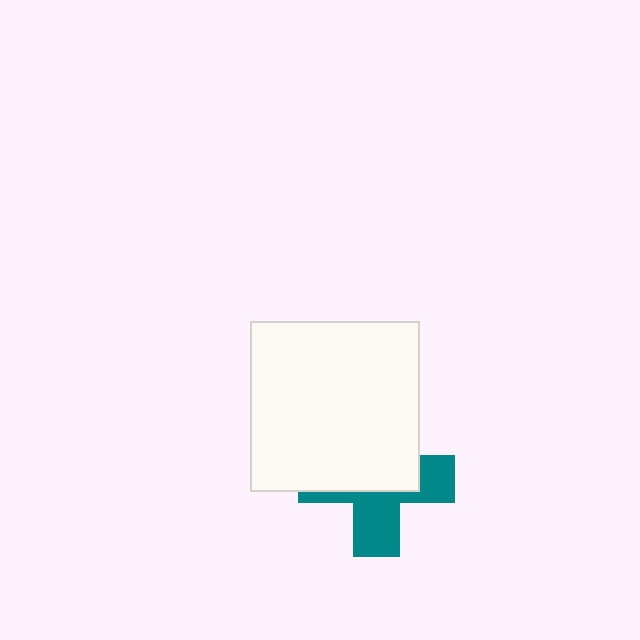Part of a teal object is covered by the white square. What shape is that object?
It is a cross.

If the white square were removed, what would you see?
You would see the complete teal cross.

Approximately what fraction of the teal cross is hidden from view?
Roughly 55% of the teal cross is hidden behind the white square.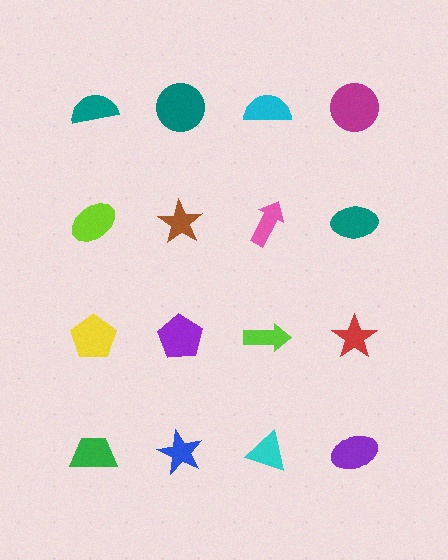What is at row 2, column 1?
A lime ellipse.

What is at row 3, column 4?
A red star.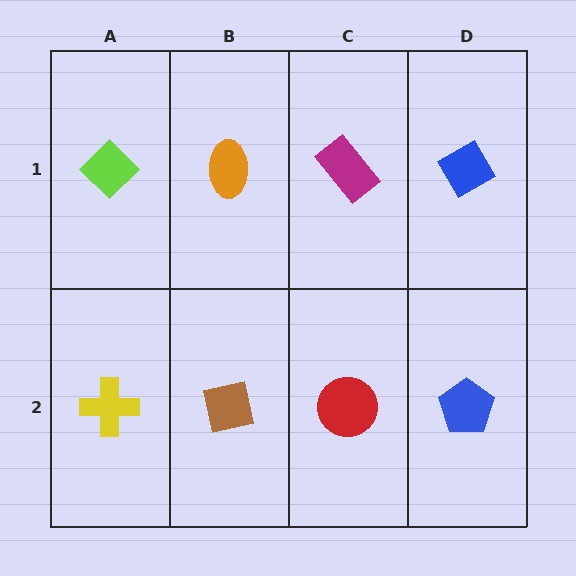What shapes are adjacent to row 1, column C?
A red circle (row 2, column C), an orange ellipse (row 1, column B), a blue diamond (row 1, column D).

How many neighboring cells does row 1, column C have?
3.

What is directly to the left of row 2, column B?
A yellow cross.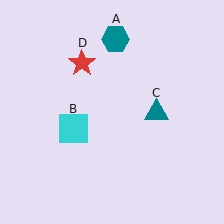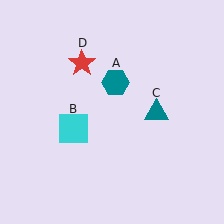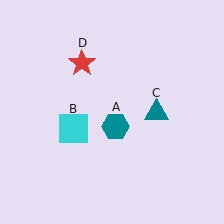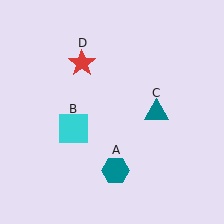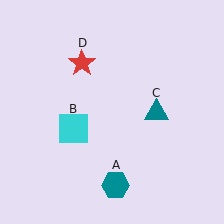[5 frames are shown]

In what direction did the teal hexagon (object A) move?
The teal hexagon (object A) moved down.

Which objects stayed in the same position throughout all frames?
Cyan square (object B) and teal triangle (object C) and red star (object D) remained stationary.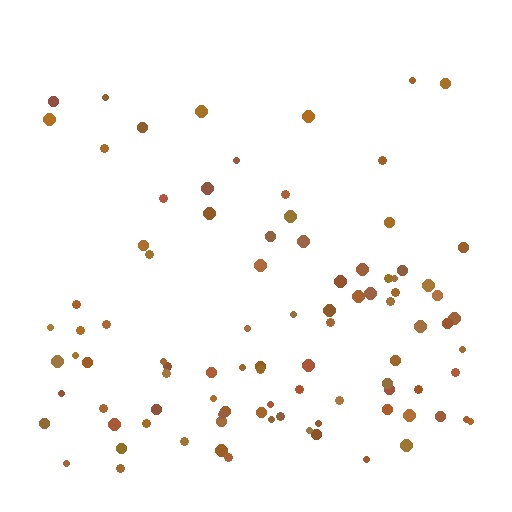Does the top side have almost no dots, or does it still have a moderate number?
Still a moderate number, just noticeably fewer than the bottom.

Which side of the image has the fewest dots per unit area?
The top.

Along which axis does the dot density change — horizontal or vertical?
Vertical.